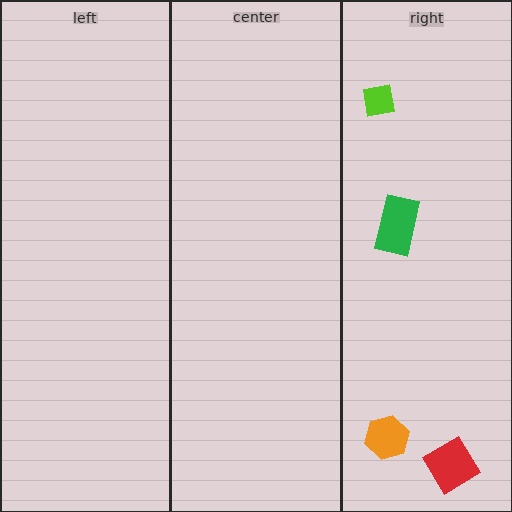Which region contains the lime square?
The right region.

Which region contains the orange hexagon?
The right region.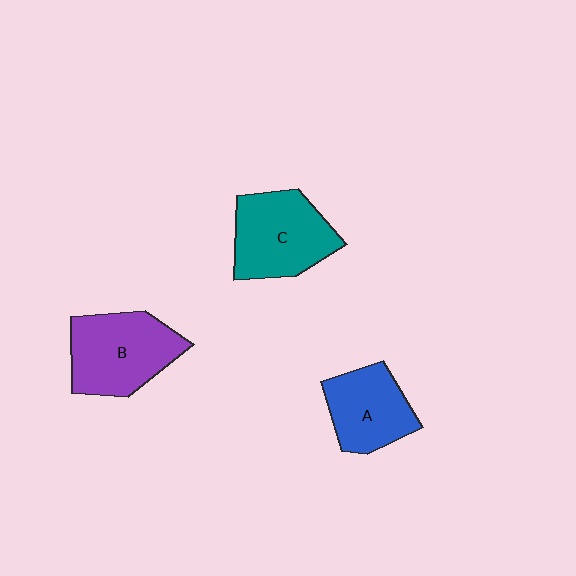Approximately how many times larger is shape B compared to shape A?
Approximately 1.3 times.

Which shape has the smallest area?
Shape A (blue).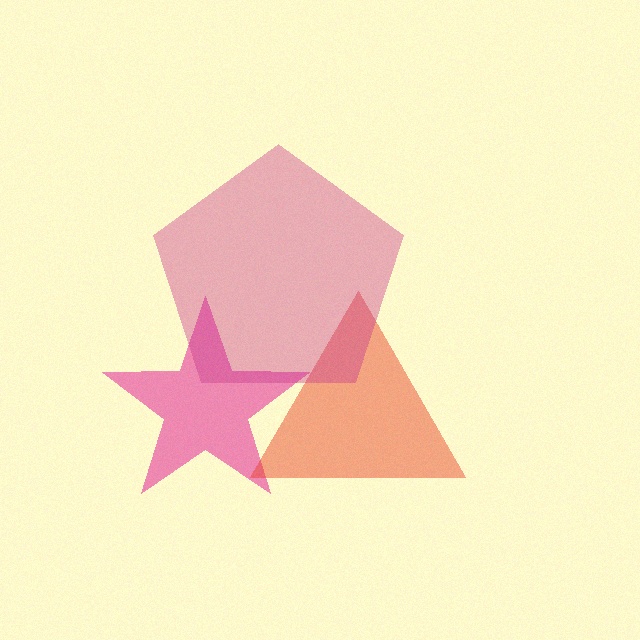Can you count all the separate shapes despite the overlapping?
Yes, there are 3 separate shapes.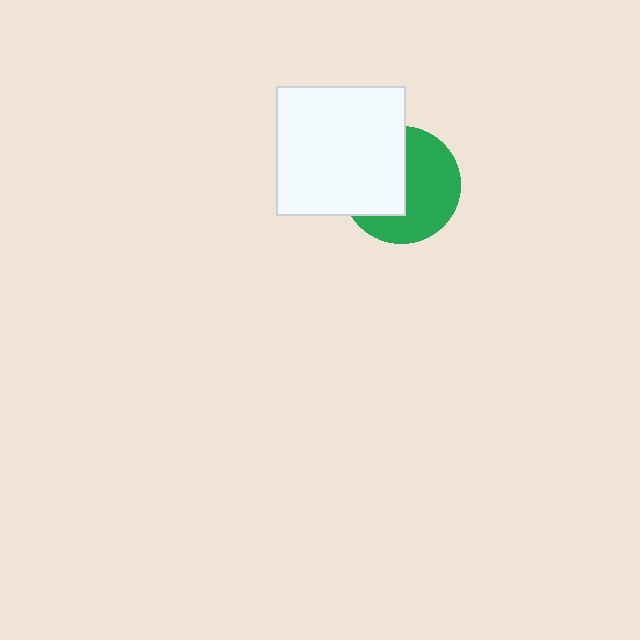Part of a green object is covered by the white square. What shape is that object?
It is a circle.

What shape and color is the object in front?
The object in front is a white square.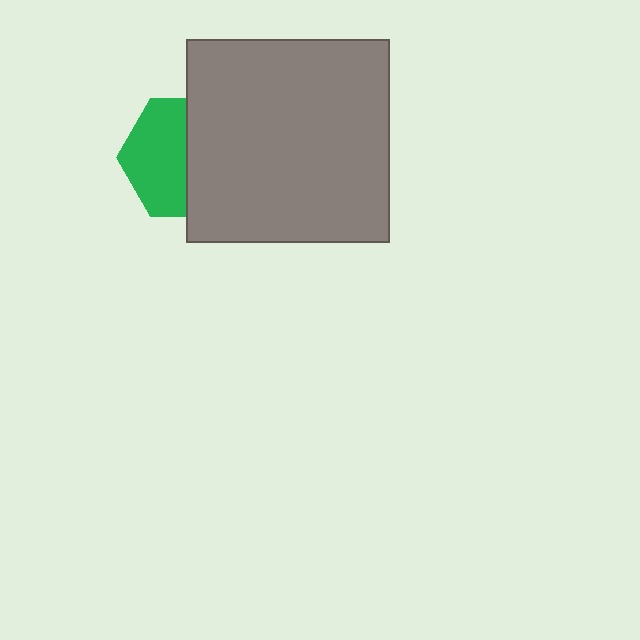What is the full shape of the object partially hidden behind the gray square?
The partially hidden object is a green hexagon.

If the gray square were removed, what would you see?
You would see the complete green hexagon.